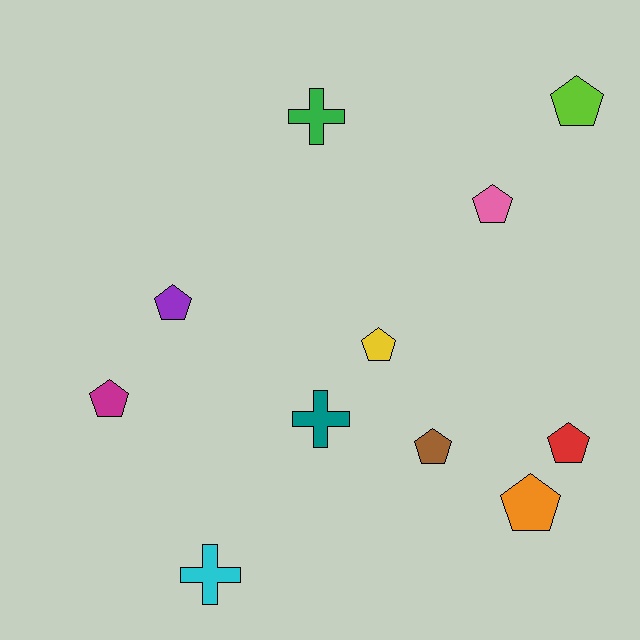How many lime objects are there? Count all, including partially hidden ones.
There is 1 lime object.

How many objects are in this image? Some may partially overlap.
There are 11 objects.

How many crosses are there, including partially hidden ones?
There are 3 crosses.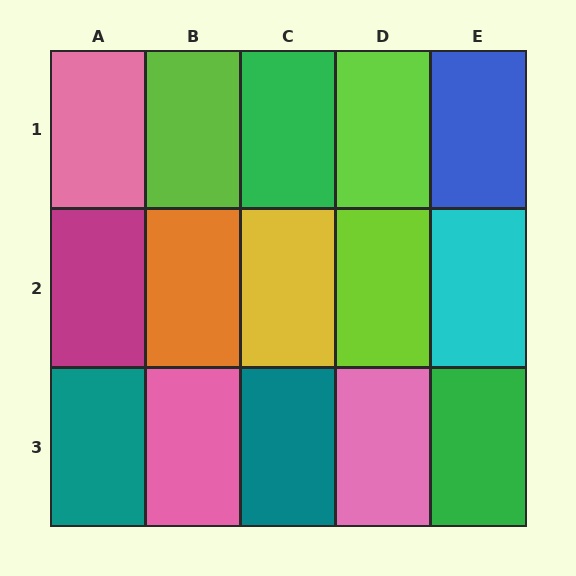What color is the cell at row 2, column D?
Lime.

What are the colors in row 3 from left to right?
Teal, pink, teal, pink, green.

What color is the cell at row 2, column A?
Magenta.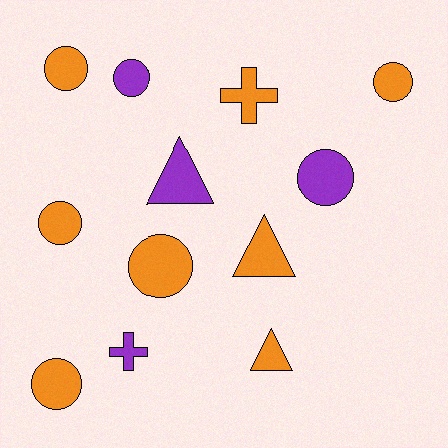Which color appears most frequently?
Orange, with 8 objects.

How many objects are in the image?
There are 12 objects.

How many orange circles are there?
There are 5 orange circles.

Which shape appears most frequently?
Circle, with 7 objects.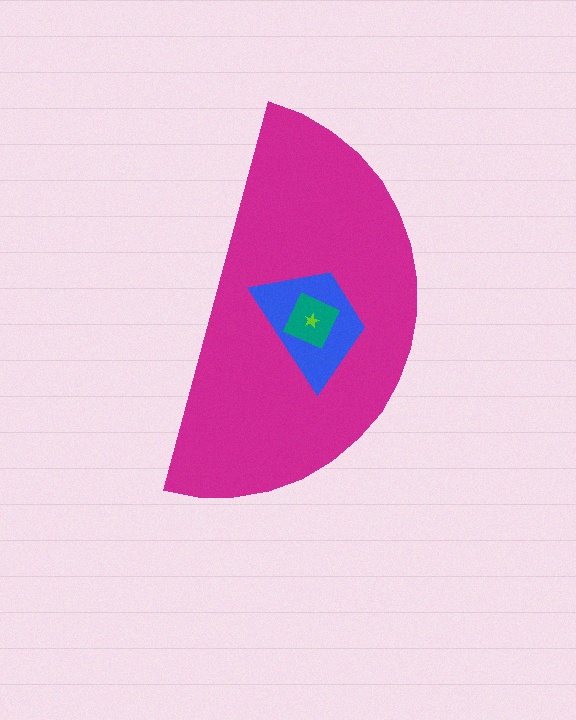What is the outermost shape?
The magenta semicircle.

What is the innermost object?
The lime star.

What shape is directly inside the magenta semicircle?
The blue trapezoid.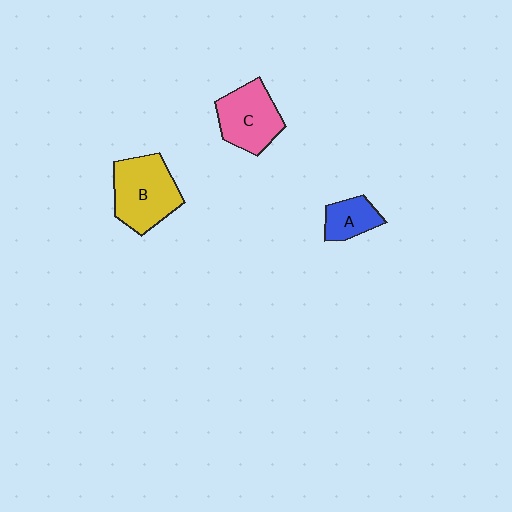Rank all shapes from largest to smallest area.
From largest to smallest: B (yellow), C (pink), A (blue).